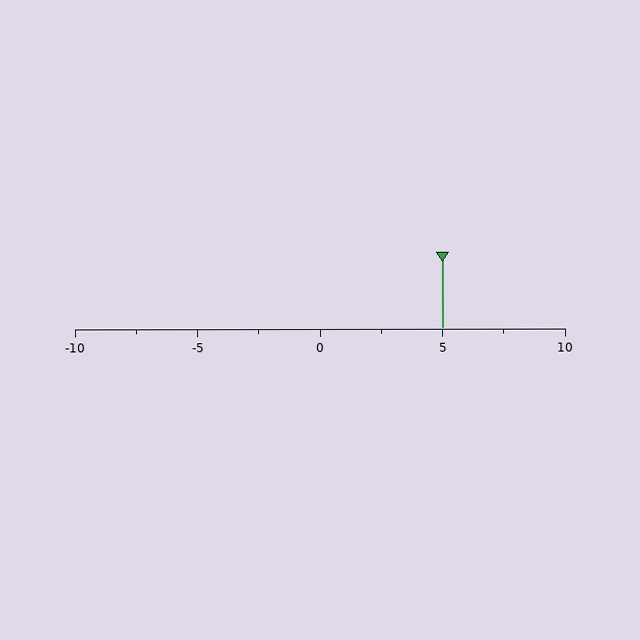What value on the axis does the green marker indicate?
The marker indicates approximately 5.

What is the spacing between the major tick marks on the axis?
The major ticks are spaced 5 apart.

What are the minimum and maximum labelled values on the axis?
The axis runs from -10 to 10.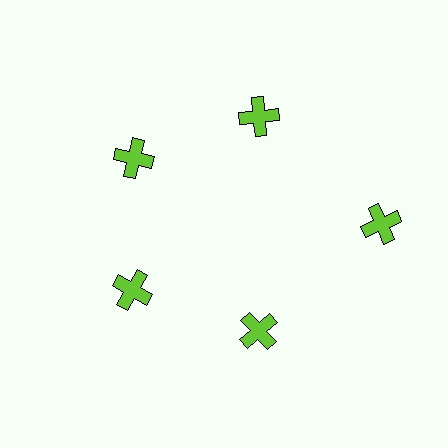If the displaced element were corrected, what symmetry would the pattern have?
It would have 5-fold rotational symmetry — the pattern would map onto itself every 72 degrees.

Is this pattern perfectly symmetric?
No. The 5 lime crosses are arranged in a ring, but one element near the 3 o'clock position is pushed outward from the center, breaking the 5-fold rotational symmetry.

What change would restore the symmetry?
The symmetry would be restored by moving it inward, back onto the ring so that all 5 crosses sit at equal angles and equal distance from the center.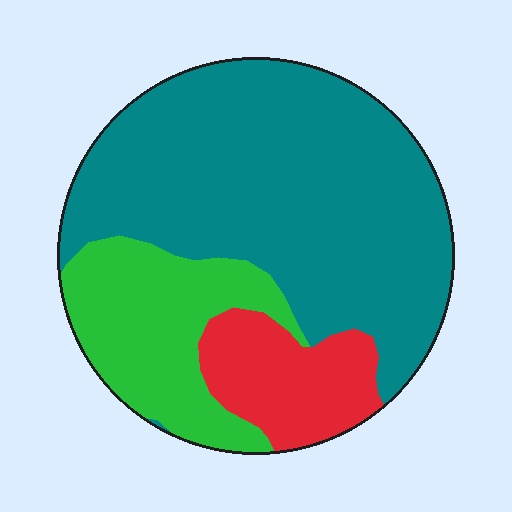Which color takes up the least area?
Red, at roughly 15%.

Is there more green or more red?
Green.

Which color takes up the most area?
Teal, at roughly 60%.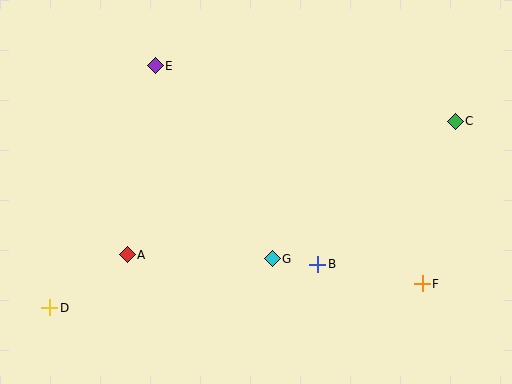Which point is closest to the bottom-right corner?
Point F is closest to the bottom-right corner.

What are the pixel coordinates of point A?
Point A is at (127, 255).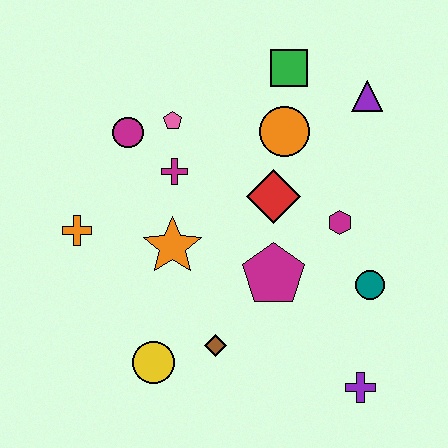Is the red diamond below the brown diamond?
No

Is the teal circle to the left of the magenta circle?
No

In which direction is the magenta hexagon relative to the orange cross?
The magenta hexagon is to the right of the orange cross.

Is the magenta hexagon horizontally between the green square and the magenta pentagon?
No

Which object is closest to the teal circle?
The magenta hexagon is closest to the teal circle.